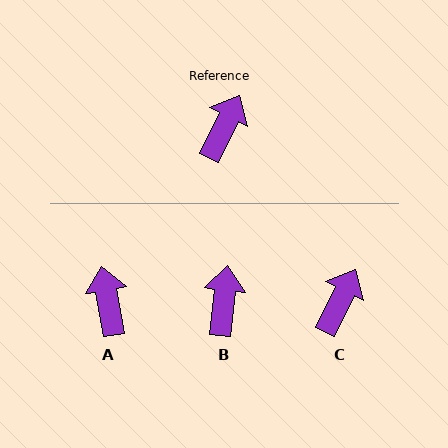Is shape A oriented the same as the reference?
No, it is off by about 36 degrees.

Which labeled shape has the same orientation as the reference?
C.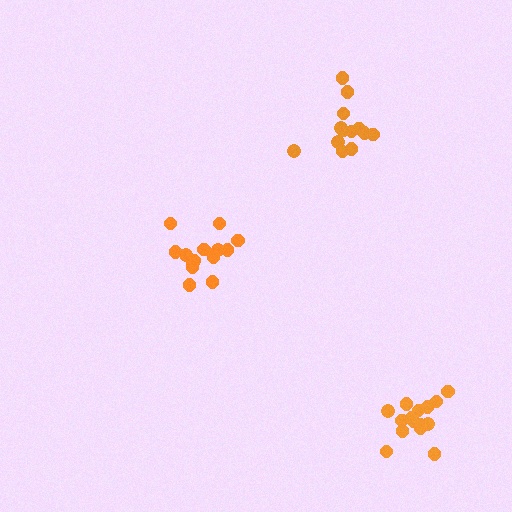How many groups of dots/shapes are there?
There are 3 groups.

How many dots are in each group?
Group 1: 14 dots, Group 2: 14 dots, Group 3: 15 dots (43 total).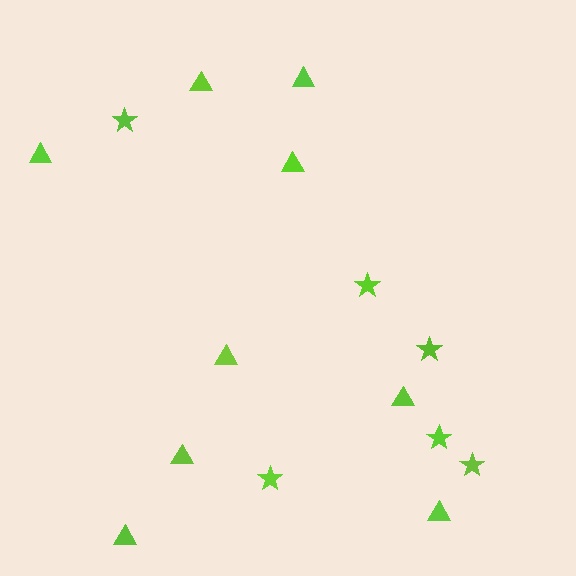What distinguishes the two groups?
There are 2 groups: one group of triangles (9) and one group of stars (6).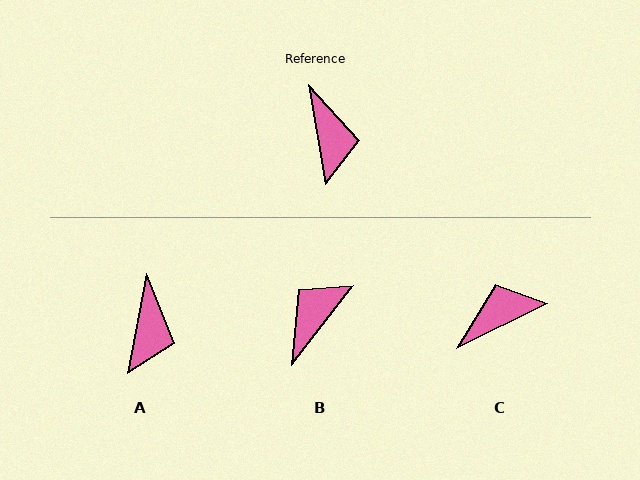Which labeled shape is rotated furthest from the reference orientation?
B, about 133 degrees away.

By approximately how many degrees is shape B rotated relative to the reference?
Approximately 133 degrees counter-clockwise.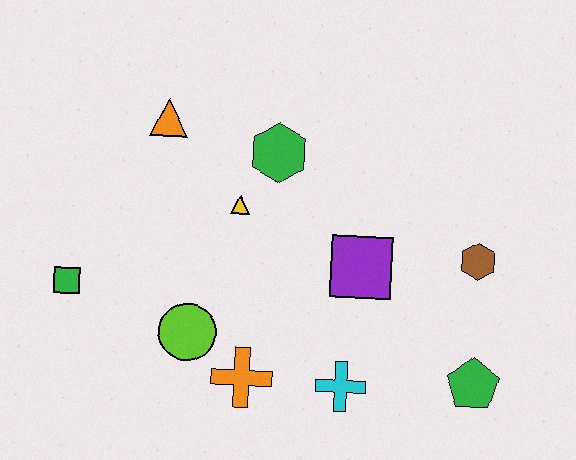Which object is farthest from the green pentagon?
The green square is farthest from the green pentagon.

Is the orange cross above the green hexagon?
No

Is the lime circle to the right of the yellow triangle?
No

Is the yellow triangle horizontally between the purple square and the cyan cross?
No